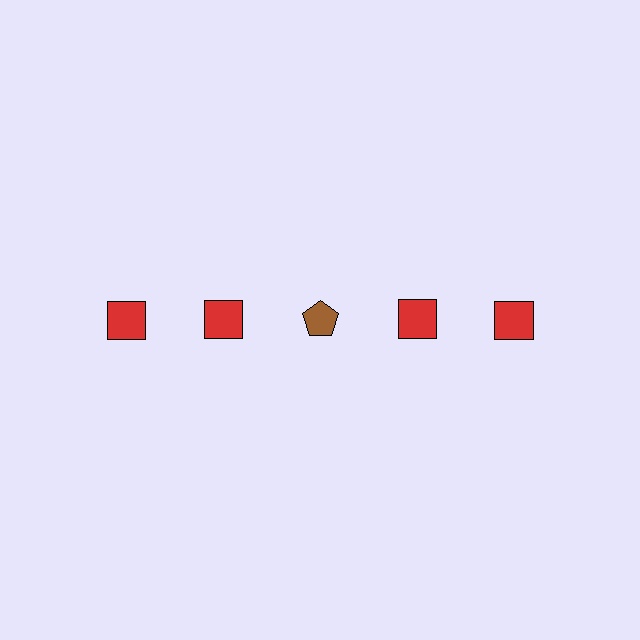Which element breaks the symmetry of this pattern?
The brown pentagon in the top row, center column breaks the symmetry. All other shapes are red squares.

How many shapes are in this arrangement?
There are 5 shapes arranged in a grid pattern.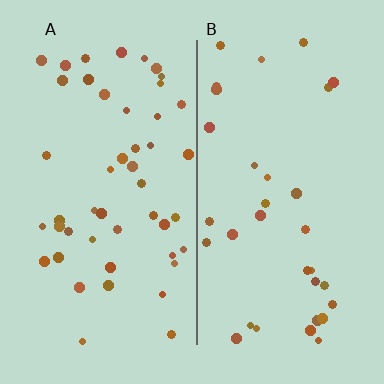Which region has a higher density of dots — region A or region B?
A (the left).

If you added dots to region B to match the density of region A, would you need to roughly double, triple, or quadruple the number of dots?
Approximately double.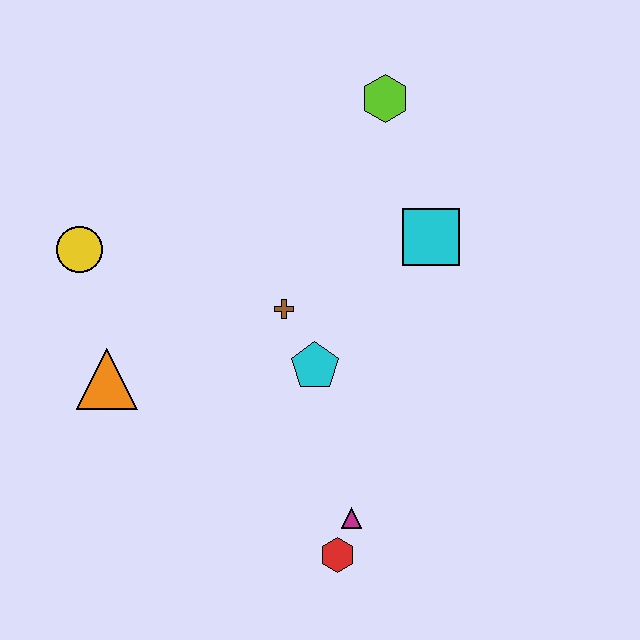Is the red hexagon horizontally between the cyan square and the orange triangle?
Yes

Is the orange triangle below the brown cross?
Yes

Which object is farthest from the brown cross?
The red hexagon is farthest from the brown cross.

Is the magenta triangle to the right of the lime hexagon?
No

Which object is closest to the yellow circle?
The orange triangle is closest to the yellow circle.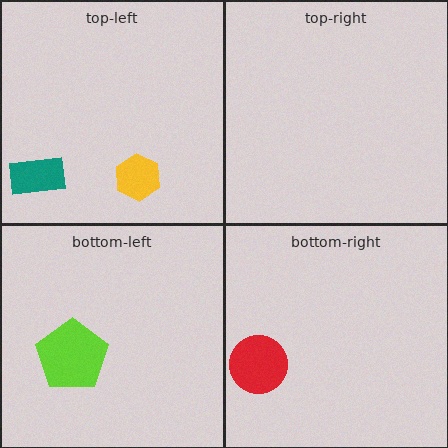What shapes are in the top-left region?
The teal rectangle, the yellow hexagon.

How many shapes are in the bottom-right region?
1.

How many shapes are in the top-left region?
2.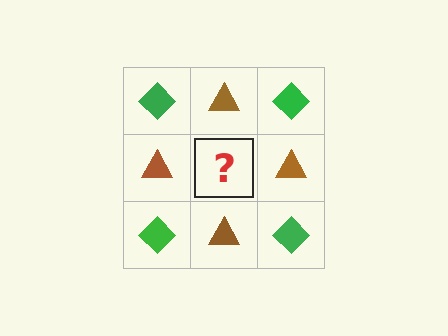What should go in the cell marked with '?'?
The missing cell should contain a green diamond.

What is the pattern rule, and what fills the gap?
The rule is that it alternates green diamond and brown triangle in a checkerboard pattern. The gap should be filled with a green diamond.